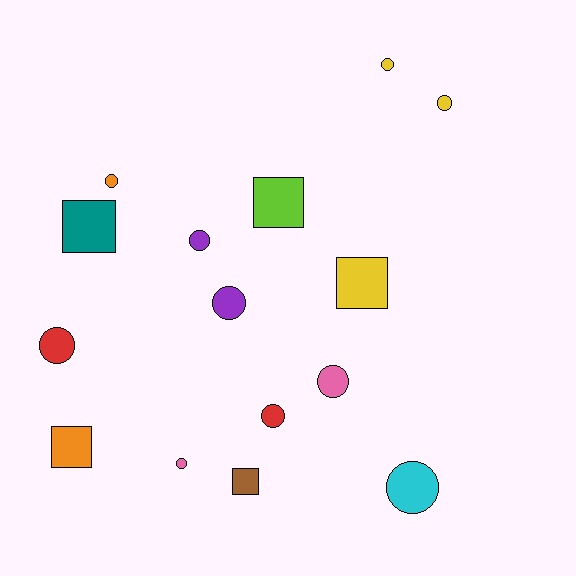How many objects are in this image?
There are 15 objects.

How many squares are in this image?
There are 5 squares.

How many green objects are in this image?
There are no green objects.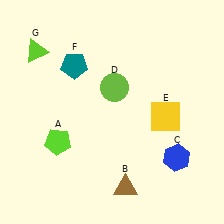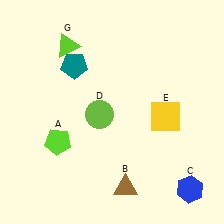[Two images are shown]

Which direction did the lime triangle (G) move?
The lime triangle (G) moved right.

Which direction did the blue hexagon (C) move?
The blue hexagon (C) moved down.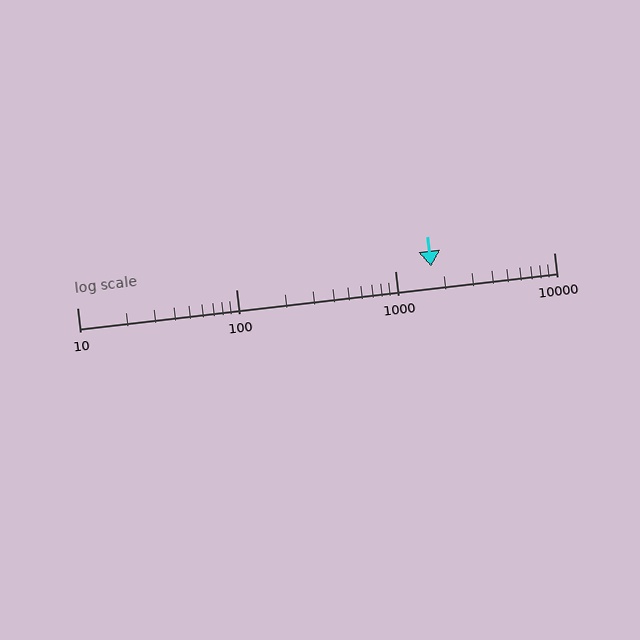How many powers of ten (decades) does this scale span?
The scale spans 3 decades, from 10 to 10000.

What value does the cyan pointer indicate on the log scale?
The pointer indicates approximately 1700.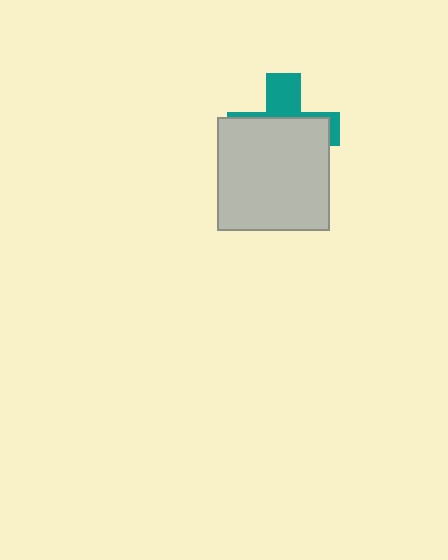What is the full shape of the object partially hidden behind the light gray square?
The partially hidden object is a teal cross.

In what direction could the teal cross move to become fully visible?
The teal cross could move up. That would shift it out from behind the light gray square entirely.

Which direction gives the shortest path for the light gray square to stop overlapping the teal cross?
Moving down gives the shortest separation.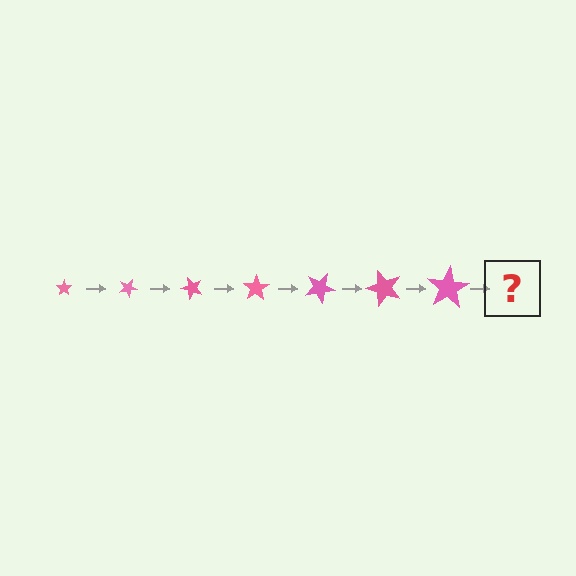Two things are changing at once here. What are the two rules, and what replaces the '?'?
The two rules are that the star grows larger each step and it rotates 25 degrees each step. The '?' should be a star, larger than the previous one and rotated 175 degrees from the start.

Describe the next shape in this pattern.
It should be a star, larger than the previous one and rotated 175 degrees from the start.